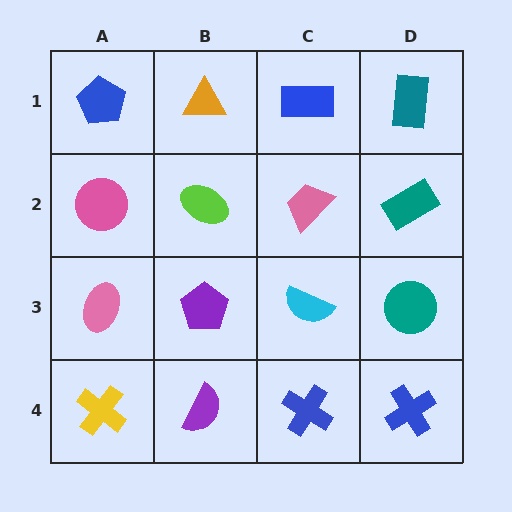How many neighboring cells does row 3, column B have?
4.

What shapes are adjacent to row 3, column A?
A pink circle (row 2, column A), a yellow cross (row 4, column A), a purple pentagon (row 3, column B).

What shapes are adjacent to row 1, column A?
A pink circle (row 2, column A), an orange triangle (row 1, column B).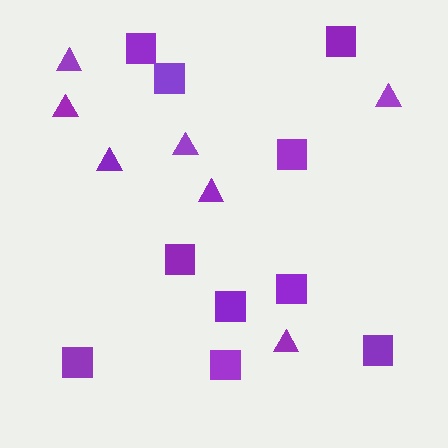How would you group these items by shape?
There are 2 groups: one group of squares (10) and one group of triangles (7).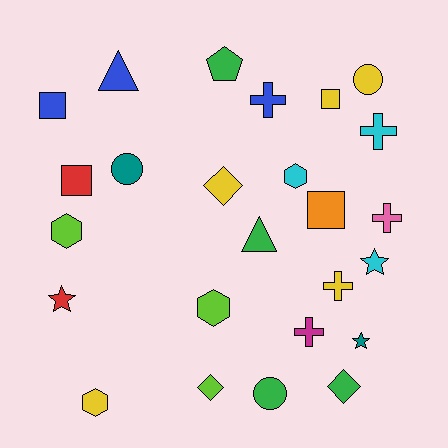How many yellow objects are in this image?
There are 5 yellow objects.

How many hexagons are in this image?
There are 4 hexagons.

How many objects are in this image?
There are 25 objects.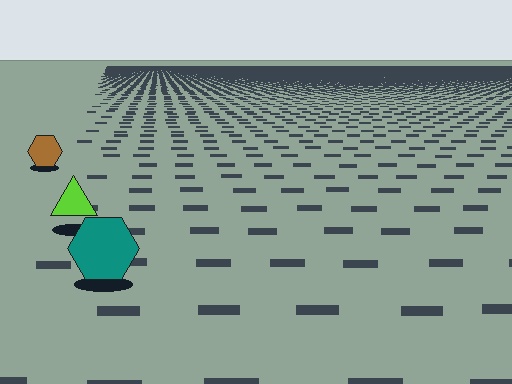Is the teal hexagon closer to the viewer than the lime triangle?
Yes. The teal hexagon is closer — you can tell from the texture gradient: the ground texture is coarser near it.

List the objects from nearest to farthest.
From nearest to farthest: the teal hexagon, the lime triangle, the brown hexagon.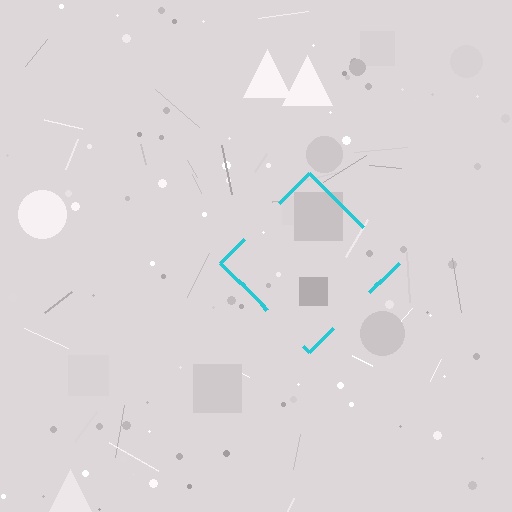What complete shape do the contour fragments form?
The contour fragments form a diamond.